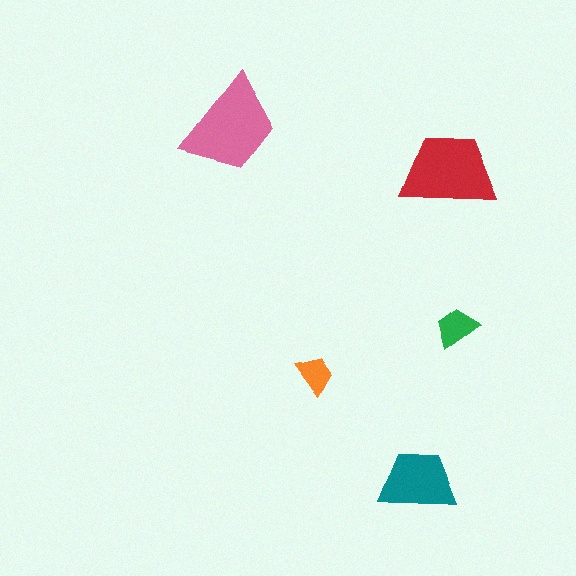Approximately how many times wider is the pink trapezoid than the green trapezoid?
About 2.5 times wider.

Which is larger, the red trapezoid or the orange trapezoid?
The red one.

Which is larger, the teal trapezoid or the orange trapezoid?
The teal one.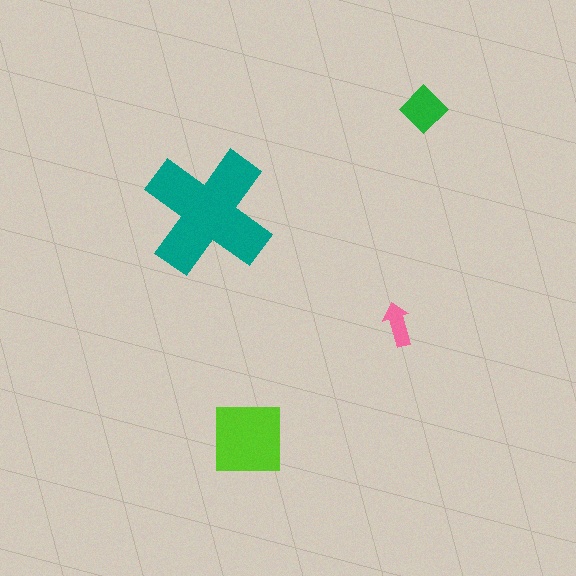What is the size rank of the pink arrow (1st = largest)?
4th.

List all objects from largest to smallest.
The teal cross, the lime square, the green diamond, the pink arrow.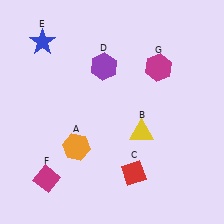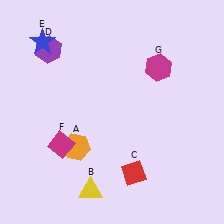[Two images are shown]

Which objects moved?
The objects that moved are: the yellow triangle (B), the purple hexagon (D), the magenta diamond (F).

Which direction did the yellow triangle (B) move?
The yellow triangle (B) moved down.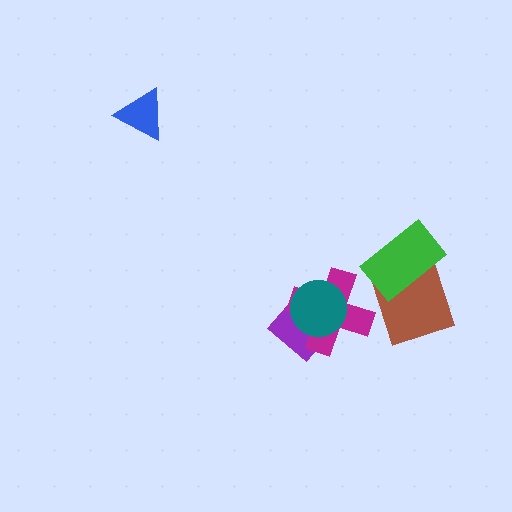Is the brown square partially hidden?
Yes, it is partially covered by another shape.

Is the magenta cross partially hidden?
Yes, it is partially covered by another shape.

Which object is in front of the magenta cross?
The teal circle is in front of the magenta cross.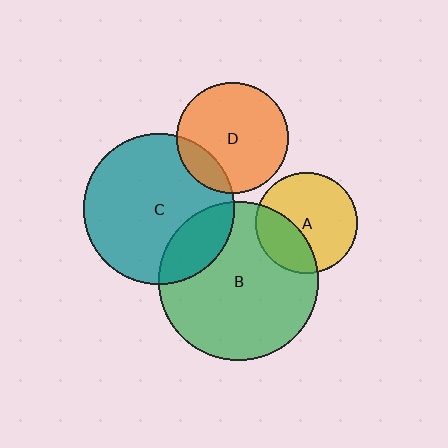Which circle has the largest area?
Circle B (green).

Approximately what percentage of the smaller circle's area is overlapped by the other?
Approximately 20%.